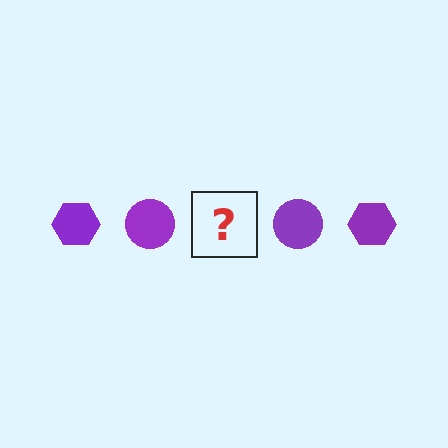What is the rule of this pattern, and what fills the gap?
The rule is that the pattern cycles through hexagon, circle shapes in purple. The gap should be filled with a purple hexagon.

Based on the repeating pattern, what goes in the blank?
The blank should be a purple hexagon.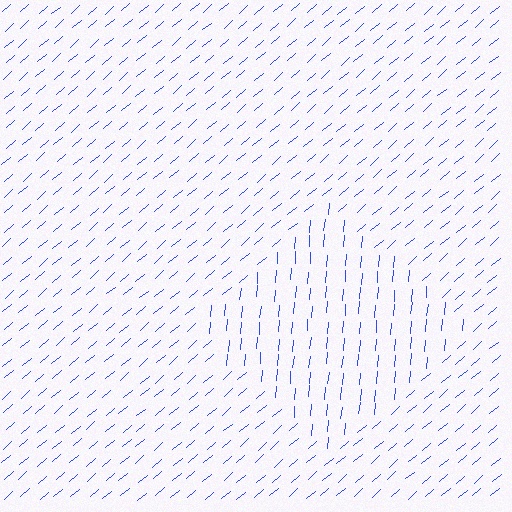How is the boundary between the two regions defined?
The boundary is defined purely by a change in line orientation (approximately 45 degrees difference). All lines are the same color and thickness.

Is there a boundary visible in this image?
Yes, there is a texture boundary formed by a change in line orientation.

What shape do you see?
I see a diamond.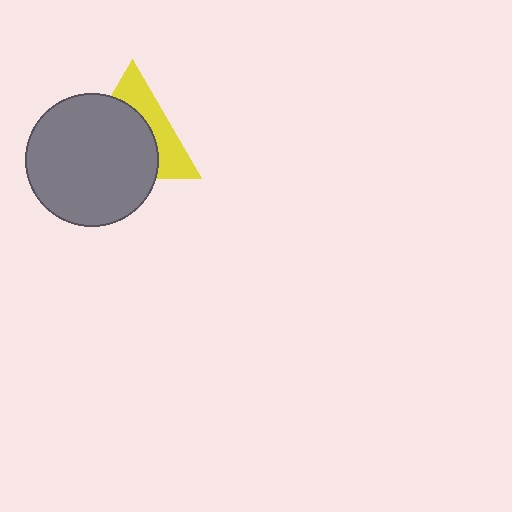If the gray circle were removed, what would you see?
You would see the complete yellow triangle.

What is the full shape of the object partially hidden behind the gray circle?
The partially hidden object is a yellow triangle.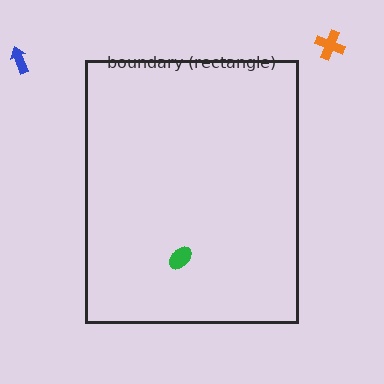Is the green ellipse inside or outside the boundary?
Inside.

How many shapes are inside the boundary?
1 inside, 2 outside.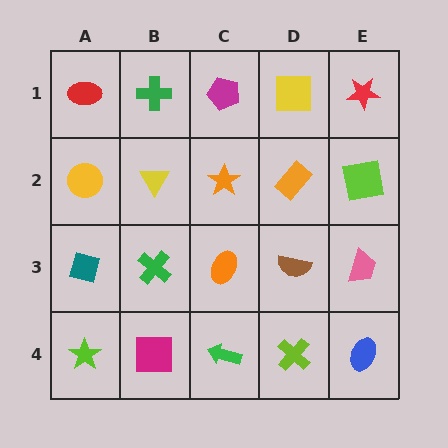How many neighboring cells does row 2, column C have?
4.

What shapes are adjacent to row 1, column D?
An orange rectangle (row 2, column D), a magenta pentagon (row 1, column C), a red star (row 1, column E).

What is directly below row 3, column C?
A green arrow.